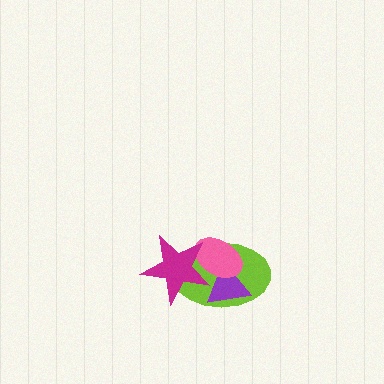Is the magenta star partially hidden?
No, no other shape covers it.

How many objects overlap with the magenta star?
3 objects overlap with the magenta star.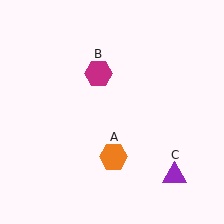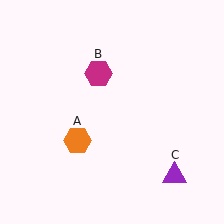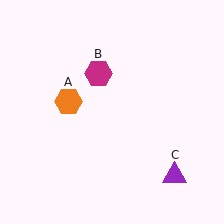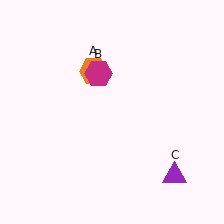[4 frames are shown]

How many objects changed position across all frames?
1 object changed position: orange hexagon (object A).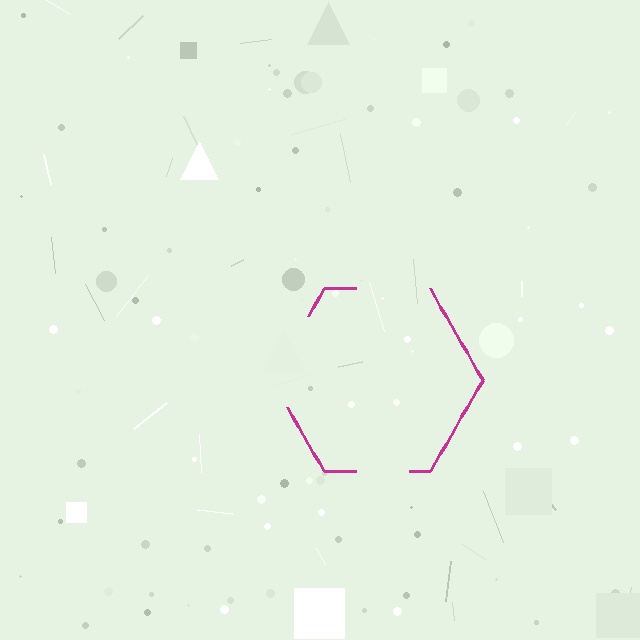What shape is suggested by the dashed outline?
The dashed outline suggests a hexagon.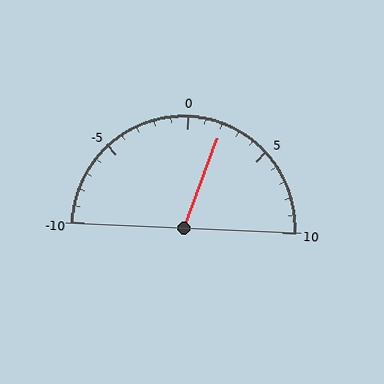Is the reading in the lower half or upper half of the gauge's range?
The reading is in the upper half of the range (-10 to 10).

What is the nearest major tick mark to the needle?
The nearest major tick mark is 0.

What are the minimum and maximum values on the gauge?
The gauge ranges from -10 to 10.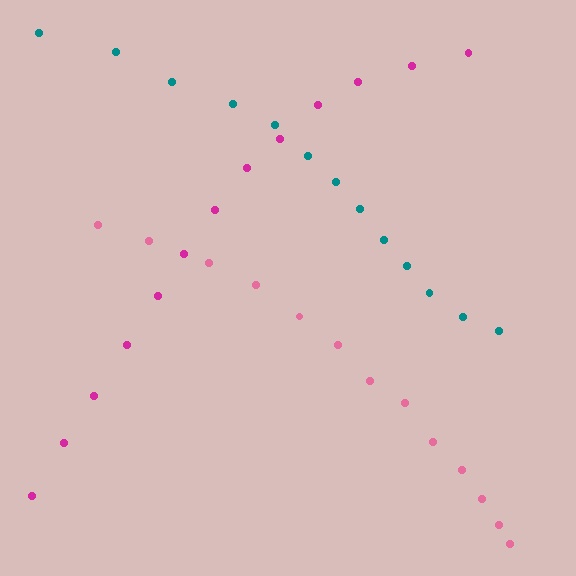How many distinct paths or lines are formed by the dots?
There are 3 distinct paths.